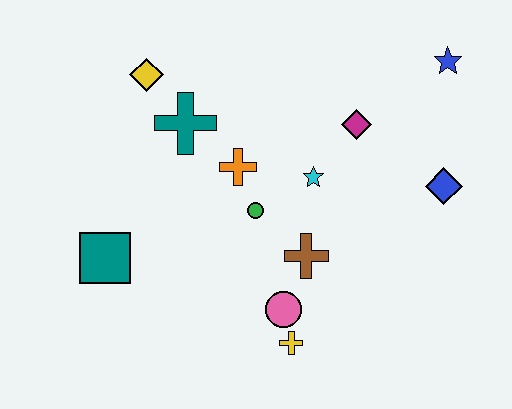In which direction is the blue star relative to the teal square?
The blue star is to the right of the teal square.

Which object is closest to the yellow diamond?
The teal cross is closest to the yellow diamond.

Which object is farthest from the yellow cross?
The blue star is farthest from the yellow cross.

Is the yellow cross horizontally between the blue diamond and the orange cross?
Yes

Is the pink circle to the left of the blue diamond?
Yes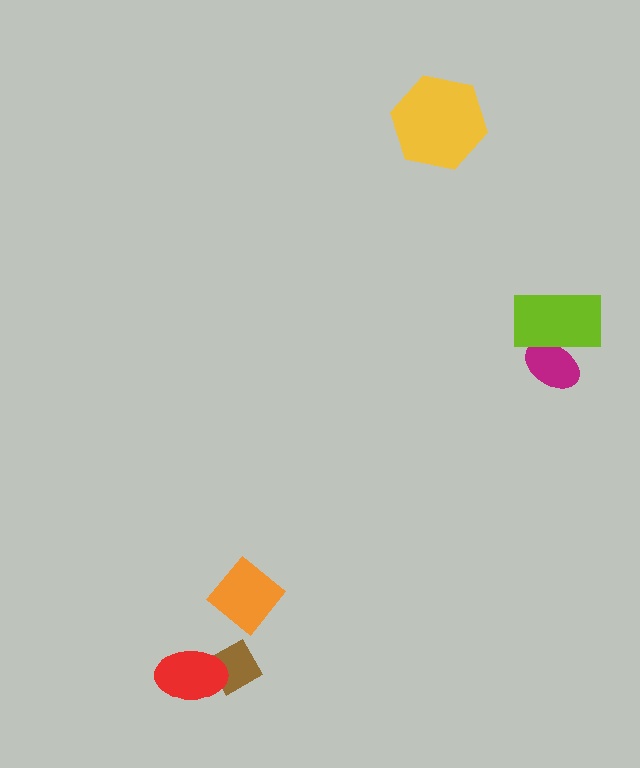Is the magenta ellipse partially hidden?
Yes, it is partially covered by another shape.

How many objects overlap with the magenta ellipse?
1 object overlaps with the magenta ellipse.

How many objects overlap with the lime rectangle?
1 object overlaps with the lime rectangle.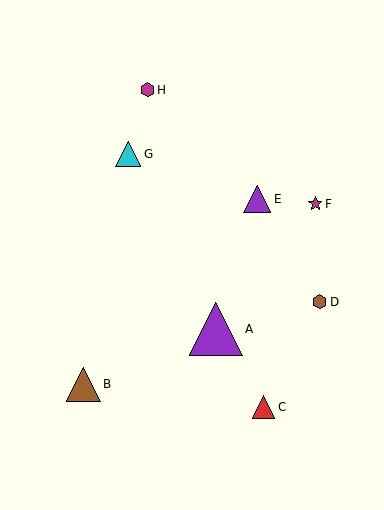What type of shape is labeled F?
Shape F is a magenta star.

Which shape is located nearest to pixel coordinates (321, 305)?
The brown hexagon (labeled D) at (319, 302) is nearest to that location.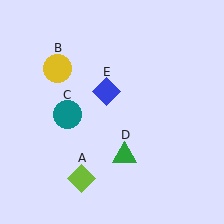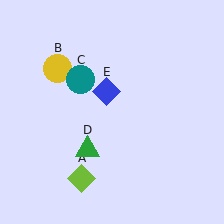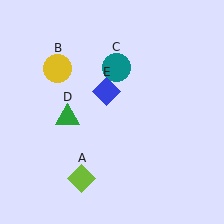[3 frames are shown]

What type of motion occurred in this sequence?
The teal circle (object C), green triangle (object D) rotated clockwise around the center of the scene.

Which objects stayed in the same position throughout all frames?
Lime diamond (object A) and yellow circle (object B) and blue diamond (object E) remained stationary.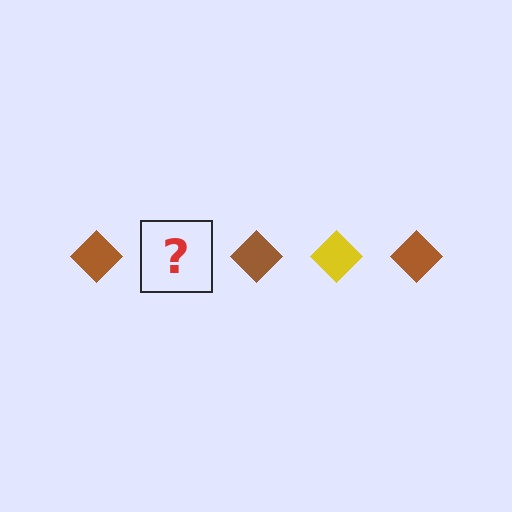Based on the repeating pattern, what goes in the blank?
The blank should be a yellow diamond.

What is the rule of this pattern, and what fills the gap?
The rule is that the pattern cycles through brown, yellow diamonds. The gap should be filled with a yellow diamond.